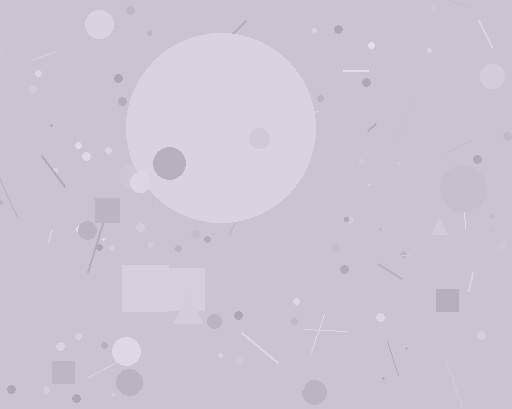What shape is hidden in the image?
A circle is hidden in the image.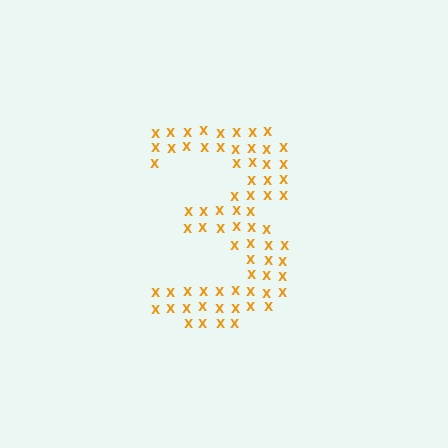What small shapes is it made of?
It is made of small letter X's.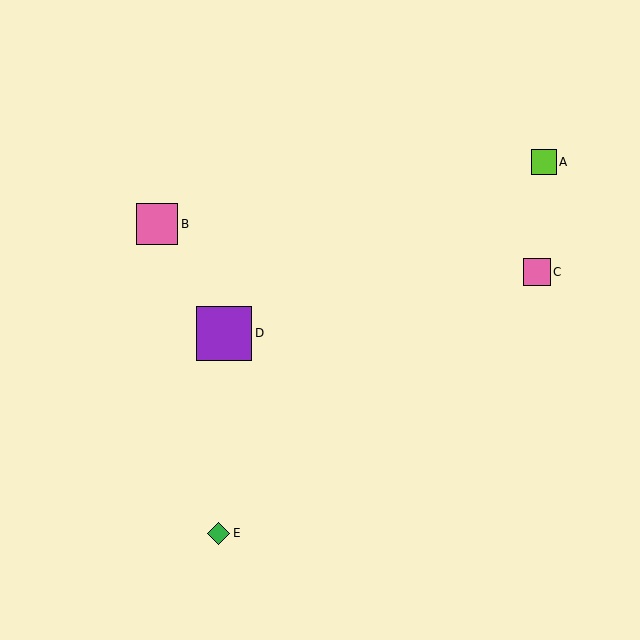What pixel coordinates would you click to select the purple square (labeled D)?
Click at (224, 333) to select the purple square D.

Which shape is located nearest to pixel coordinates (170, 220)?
The pink square (labeled B) at (157, 224) is nearest to that location.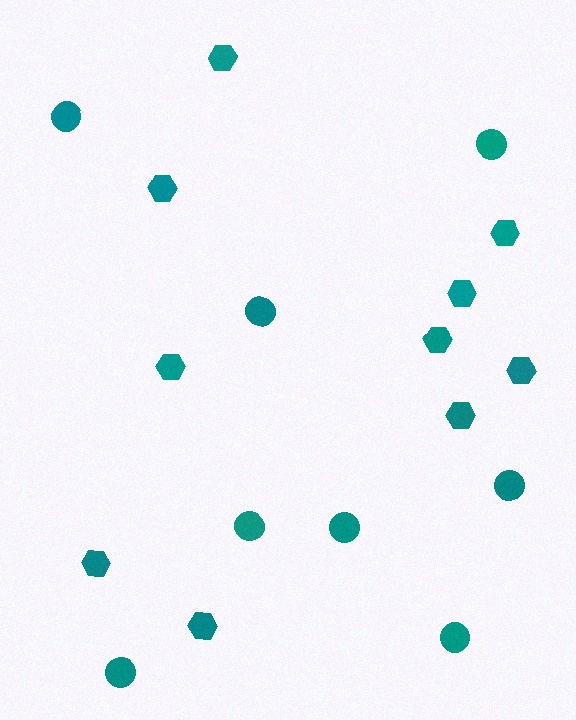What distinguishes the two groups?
There are 2 groups: one group of circles (8) and one group of hexagons (10).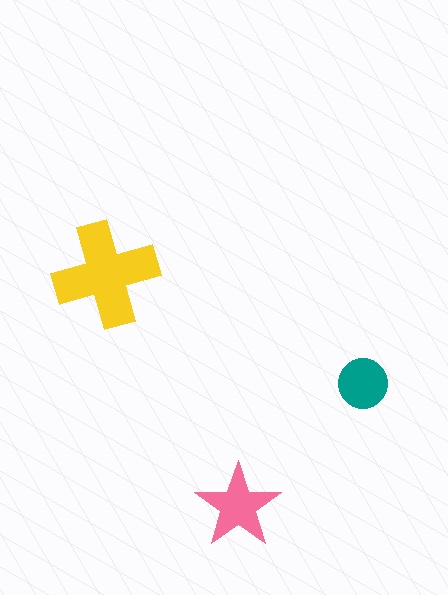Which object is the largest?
The yellow cross.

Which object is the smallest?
The teal circle.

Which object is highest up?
The yellow cross is topmost.